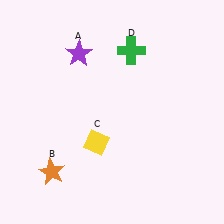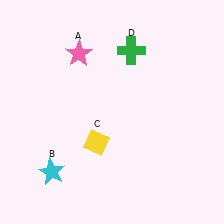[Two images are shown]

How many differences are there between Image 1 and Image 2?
There are 2 differences between the two images.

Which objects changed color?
A changed from purple to pink. B changed from orange to cyan.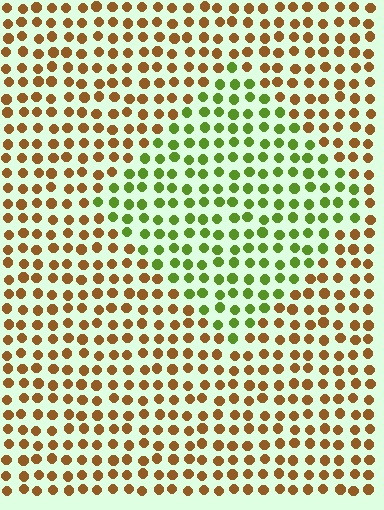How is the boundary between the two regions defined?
The boundary is defined purely by a slight shift in hue (about 64 degrees). Spacing, size, and orientation are identical on both sides.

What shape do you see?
I see a diamond.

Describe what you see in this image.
The image is filled with small brown elements in a uniform arrangement. A diamond-shaped region is visible where the elements are tinted to a slightly different hue, forming a subtle color boundary.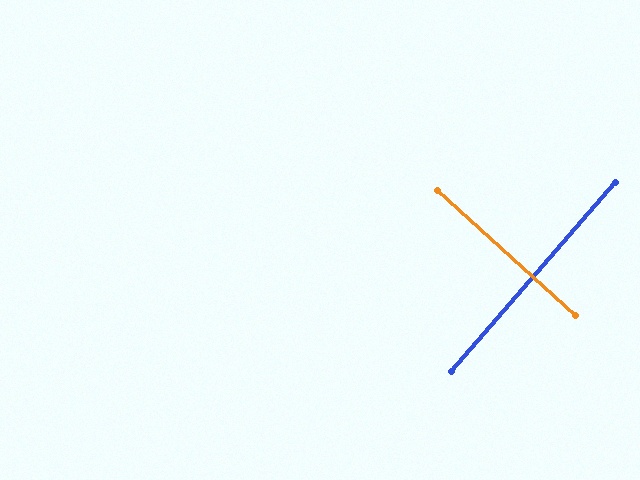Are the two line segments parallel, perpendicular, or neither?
Perpendicular — they meet at approximately 89°.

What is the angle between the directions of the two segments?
Approximately 89 degrees.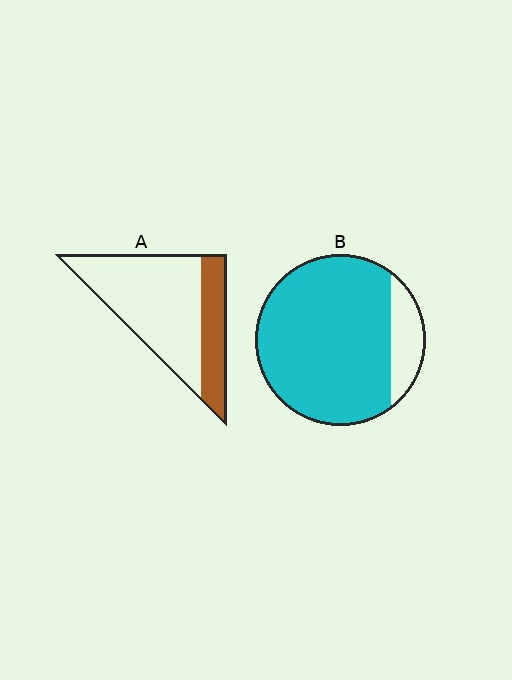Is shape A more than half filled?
No.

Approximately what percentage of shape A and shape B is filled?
A is approximately 30% and B is approximately 85%.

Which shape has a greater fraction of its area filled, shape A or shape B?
Shape B.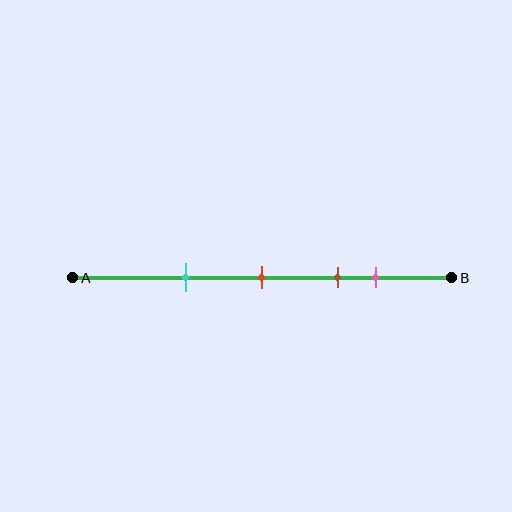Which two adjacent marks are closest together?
The brown and pink marks are the closest adjacent pair.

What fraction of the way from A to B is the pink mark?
The pink mark is approximately 80% (0.8) of the way from A to B.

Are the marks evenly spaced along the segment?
No, the marks are not evenly spaced.